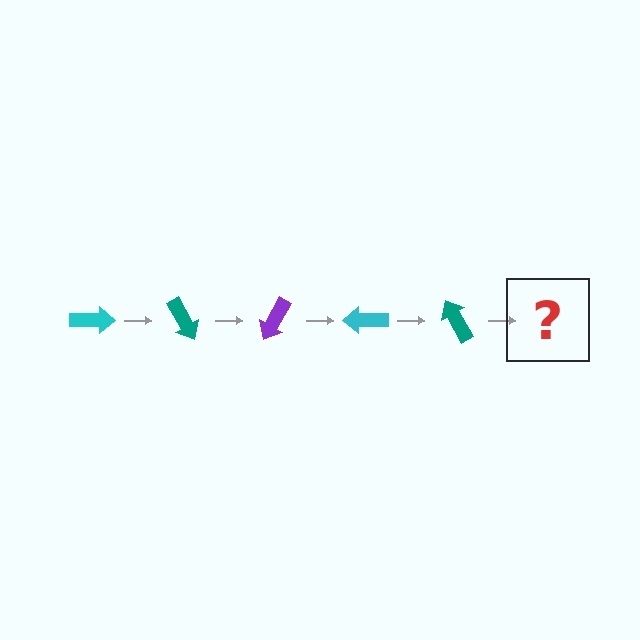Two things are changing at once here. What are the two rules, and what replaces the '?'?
The two rules are that it rotates 60 degrees each step and the color cycles through cyan, teal, and purple. The '?' should be a purple arrow, rotated 300 degrees from the start.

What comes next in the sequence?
The next element should be a purple arrow, rotated 300 degrees from the start.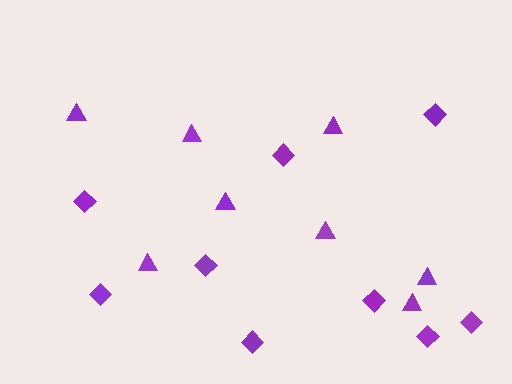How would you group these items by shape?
There are 2 groups: one group of triangles (8) and one group of diamonds (9).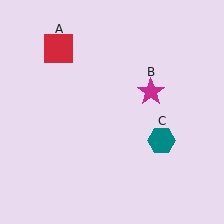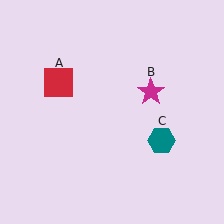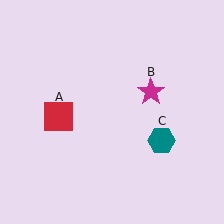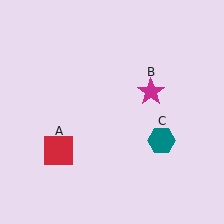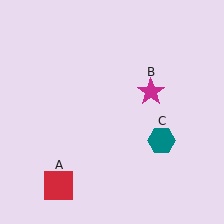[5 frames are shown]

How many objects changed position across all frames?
1 object changed position: red square (object A).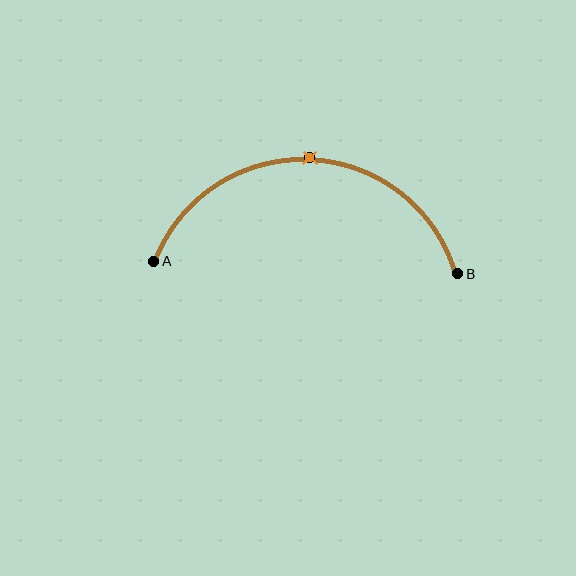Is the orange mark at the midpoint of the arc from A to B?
Yes. The orange mark lies on the arc at equal arc-length from both A and B — it is the arc midpoint.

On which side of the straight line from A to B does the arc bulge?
The arc bulges above the straight line connecting A and B.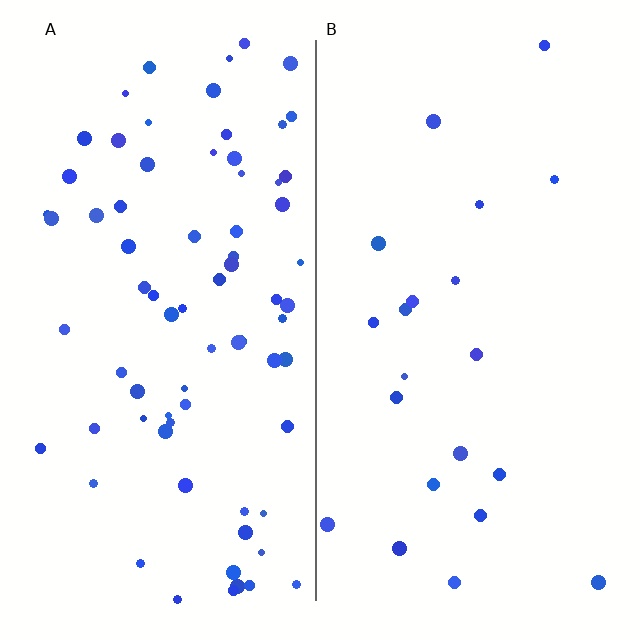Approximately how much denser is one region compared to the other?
Approximately 3.5× — region A over region B.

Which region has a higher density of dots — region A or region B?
A (the left).